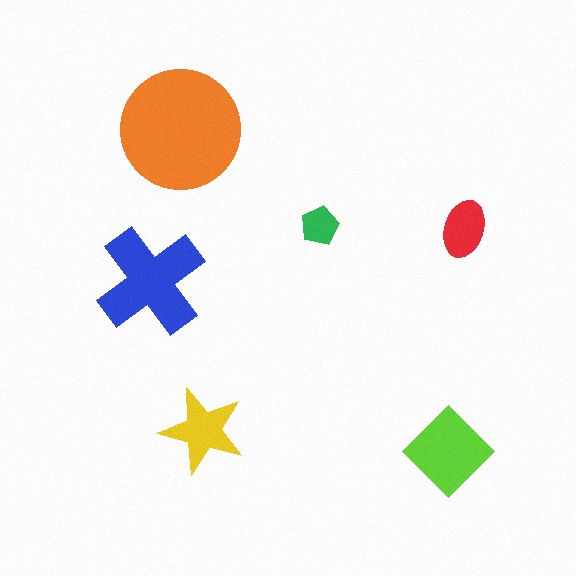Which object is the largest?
The orange circle.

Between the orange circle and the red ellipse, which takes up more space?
The orange circle.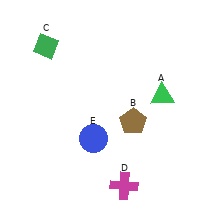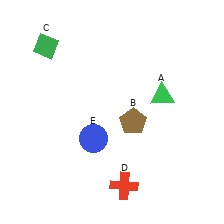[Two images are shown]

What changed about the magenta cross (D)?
In Image 1, D is magenta. In Image 2, it changed to red.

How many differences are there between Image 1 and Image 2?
There is 1 difference between the two images.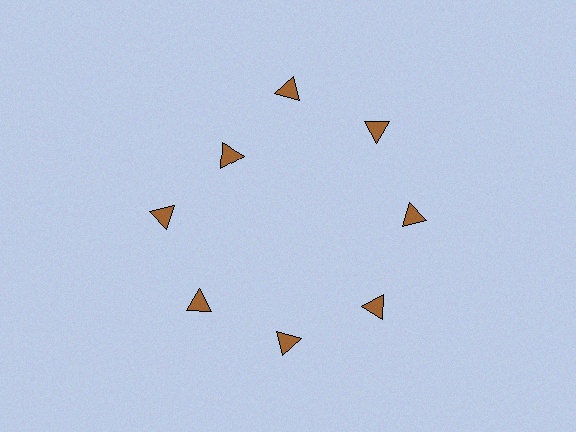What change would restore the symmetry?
The symmetry would be restored by moving it outward, back onto the ring so that all 8 triangles sit at equal angles and equal distance from the center.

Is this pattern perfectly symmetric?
No. The 8 brown triangles are arranged in a ring, but one element near the 10 o'clock position is pulled inward toward the center, breaking the 8-fold rotational symmetry.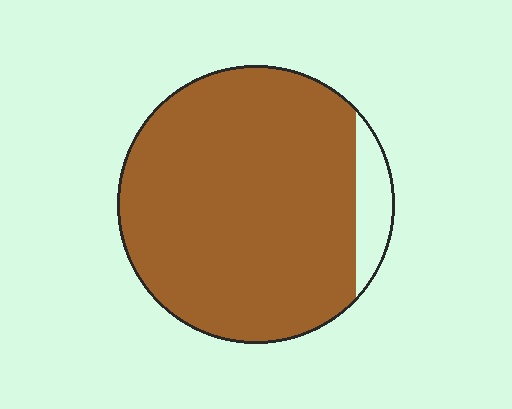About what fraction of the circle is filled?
About nine tenths (9/10).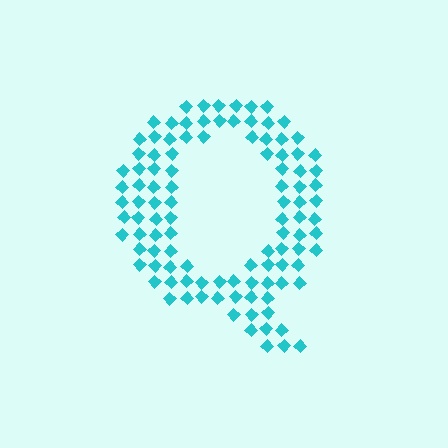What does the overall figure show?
The overall figure shows the letter Q.